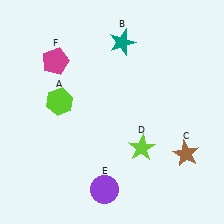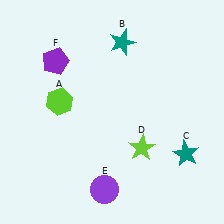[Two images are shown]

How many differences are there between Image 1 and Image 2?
There are 2 differences between the two images.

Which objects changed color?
C changed from brown to teal. F changed from magenta to purple.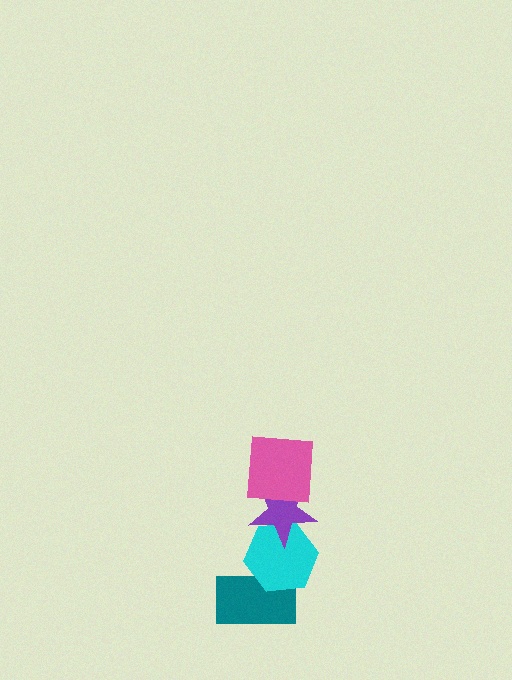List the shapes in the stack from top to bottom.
From top to bottom: the pink square, the purple star, the cyan hexagon, the teal rectangle.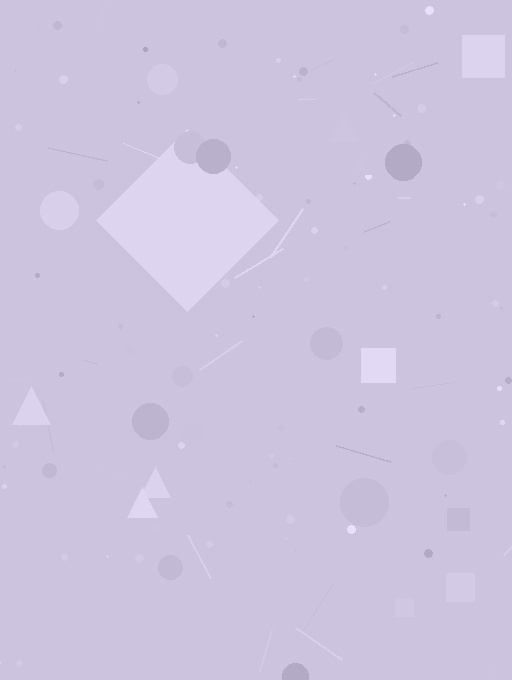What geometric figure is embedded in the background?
A diamond is embedded in the background.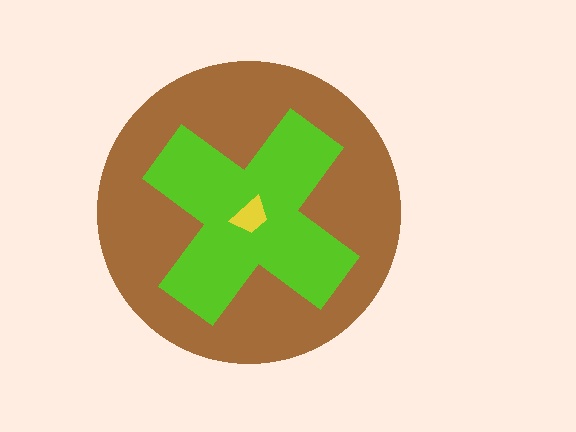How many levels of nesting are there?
3.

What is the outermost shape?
The brown circle.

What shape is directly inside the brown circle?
The lime cross.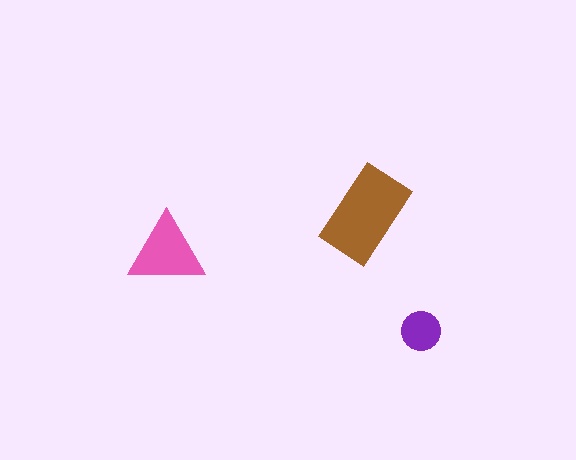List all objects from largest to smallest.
The brown rectangle, the pink triangle, the purple circle.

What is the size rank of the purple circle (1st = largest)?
3rd.